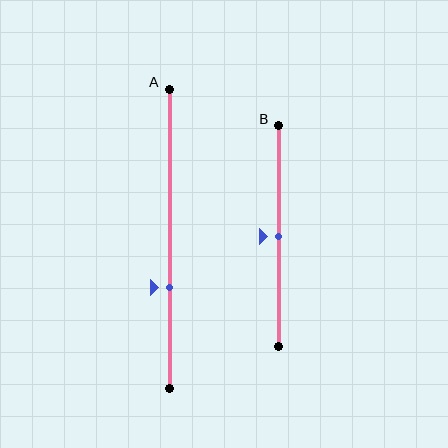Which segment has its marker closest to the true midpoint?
Segment B has its marker closest to the true midpoint.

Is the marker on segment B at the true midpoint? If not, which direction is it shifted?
Yes, the marker on segment B is at the true midpoint.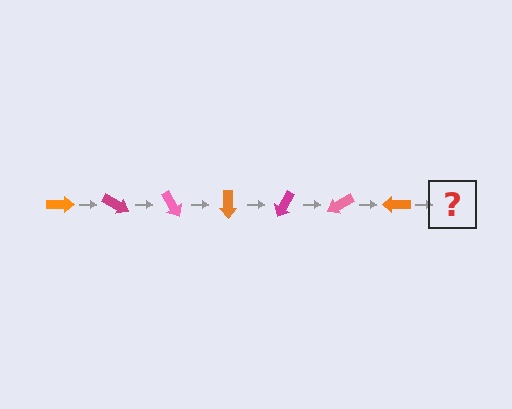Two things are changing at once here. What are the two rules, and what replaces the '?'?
The two rules are that it rotates 30 degrees each step and the color cycles through orange, magenta, and pink. The '?' should be a magenta arrow, rotated 210 degrees from the start.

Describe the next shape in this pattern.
It should be a magenta arrow, rotated 210 degrees from the start.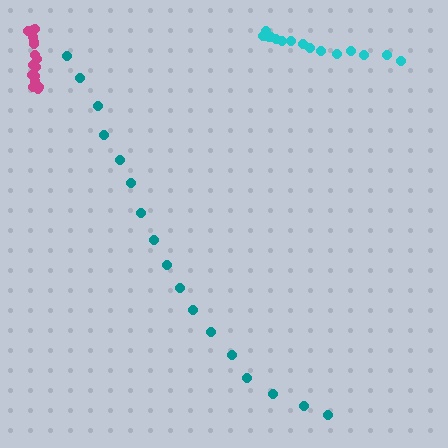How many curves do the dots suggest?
There are 3 distinct paths.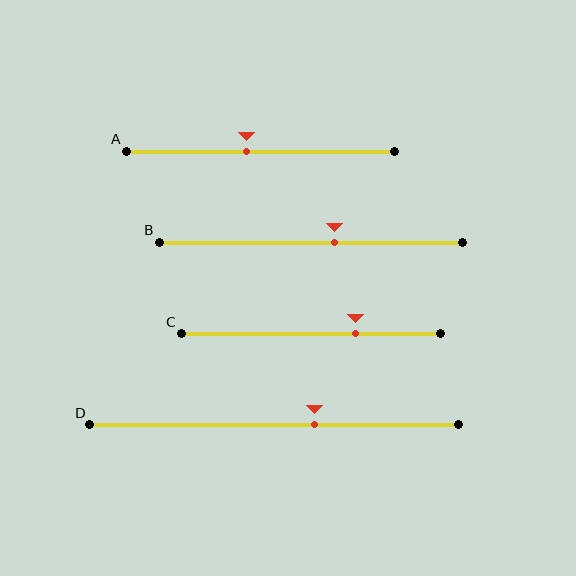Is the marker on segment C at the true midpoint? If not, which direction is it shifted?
No, the marker on segment C is shifted to the right by about 17% of the segment length.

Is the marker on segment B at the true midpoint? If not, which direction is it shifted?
No, the marker on segment B is shifted to the right by about 8% of the segment length.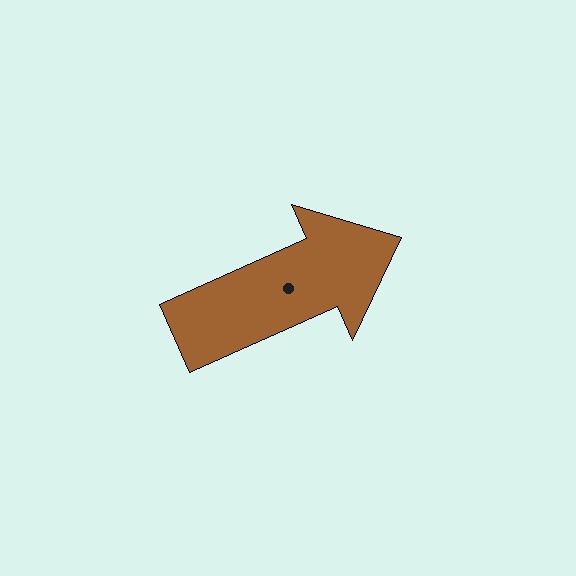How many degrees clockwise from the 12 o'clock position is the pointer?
Approximately 66 degrees.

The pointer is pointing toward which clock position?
Roughly 2 o'clock.